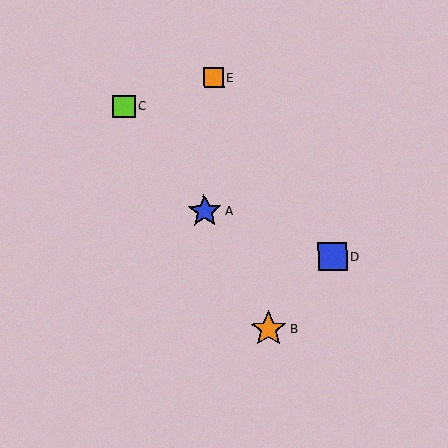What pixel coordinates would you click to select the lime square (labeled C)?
Click at (124, 106) to select the lime square C.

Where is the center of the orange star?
The center of the orange star is at (268, 329).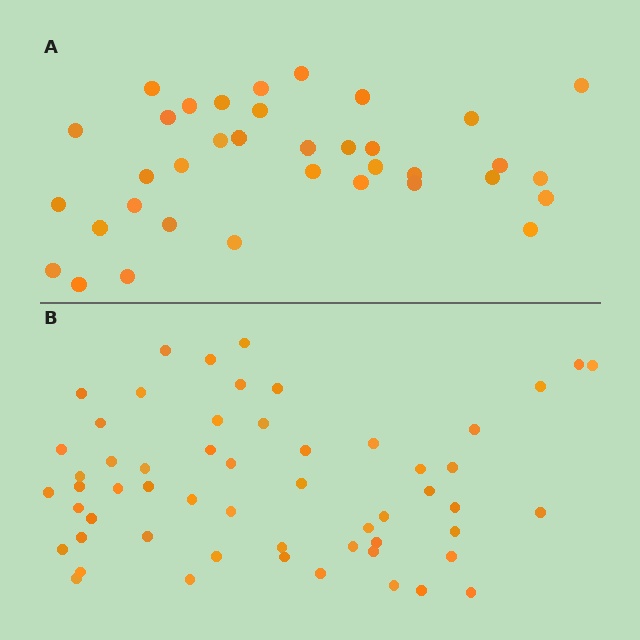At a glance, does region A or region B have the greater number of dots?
Region B (the bottom region) has more dots.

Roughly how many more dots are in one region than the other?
Region B has approximately 20 more dots than region A.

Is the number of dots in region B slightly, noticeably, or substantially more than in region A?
Region B has substantially more. The ratio is roughly 1.6 to 1.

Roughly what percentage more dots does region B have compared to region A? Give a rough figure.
About 55% more.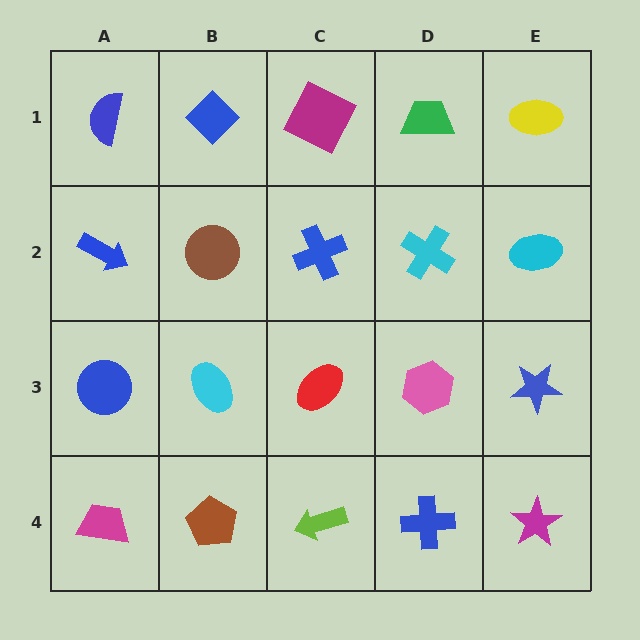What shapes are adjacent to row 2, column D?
A green trapezoid (row 1, column D), a pink hexagon (row 3, column D), a blue cross (row 2, column C), a cyan ellipse (row 2, column E).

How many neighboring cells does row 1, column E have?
2.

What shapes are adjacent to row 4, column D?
A pink hexagon (row 3, column D), a lime arrow (row 4, column C), a magenta star (row 4, column E).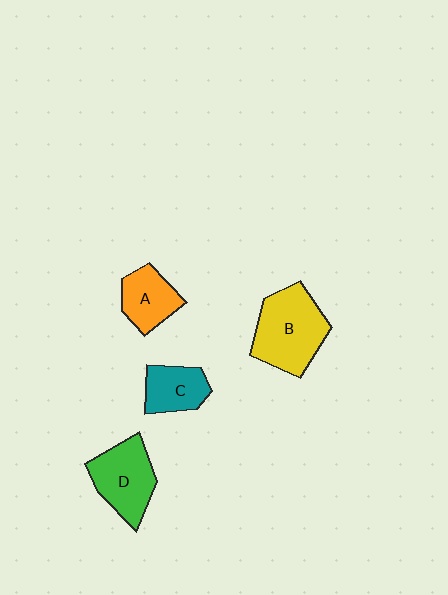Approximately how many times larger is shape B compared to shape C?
Approximately 1.8 times.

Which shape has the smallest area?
Shape C (teal).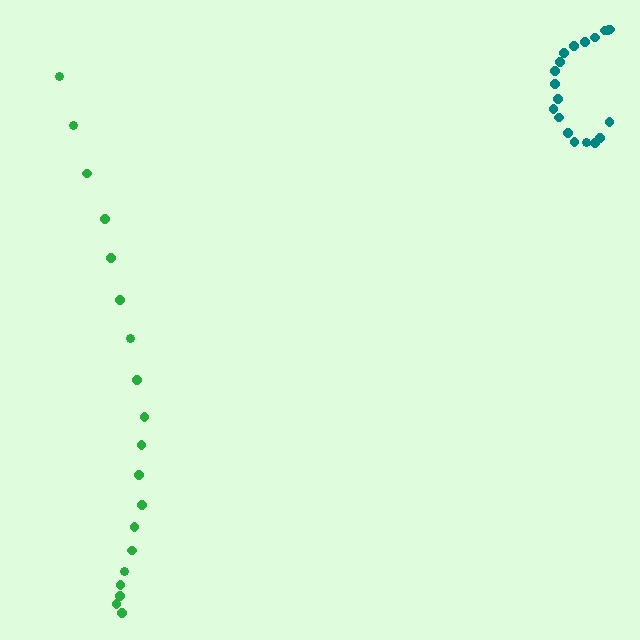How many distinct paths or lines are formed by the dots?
There are 2 distinct paths.